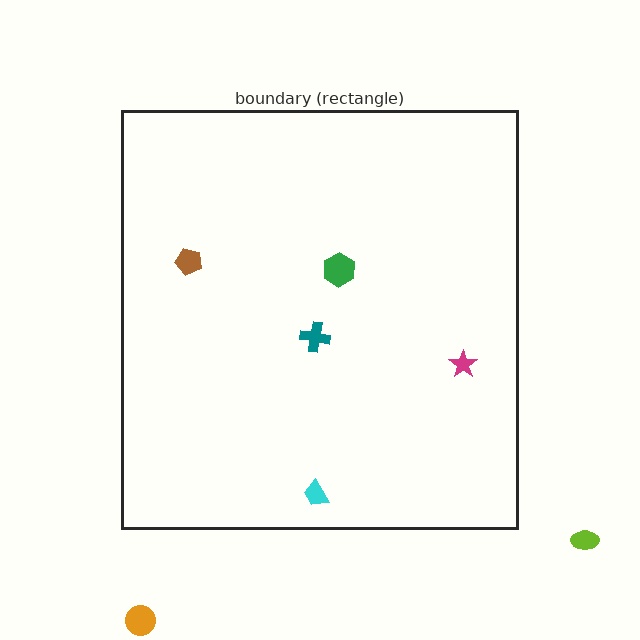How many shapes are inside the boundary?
5 inside, 2 outside.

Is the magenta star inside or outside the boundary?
Inside.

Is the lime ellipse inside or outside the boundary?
Outside.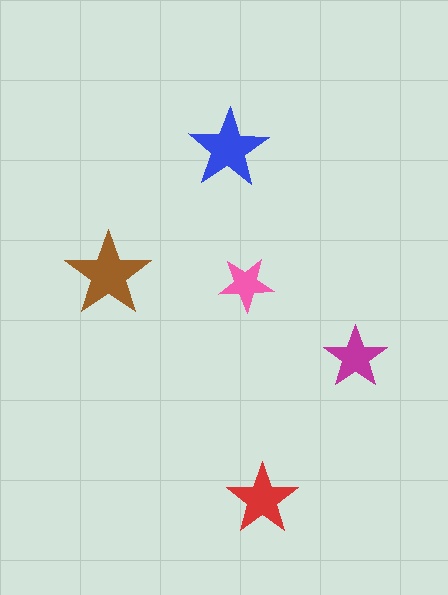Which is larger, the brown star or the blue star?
The brown one.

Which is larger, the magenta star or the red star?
The red one.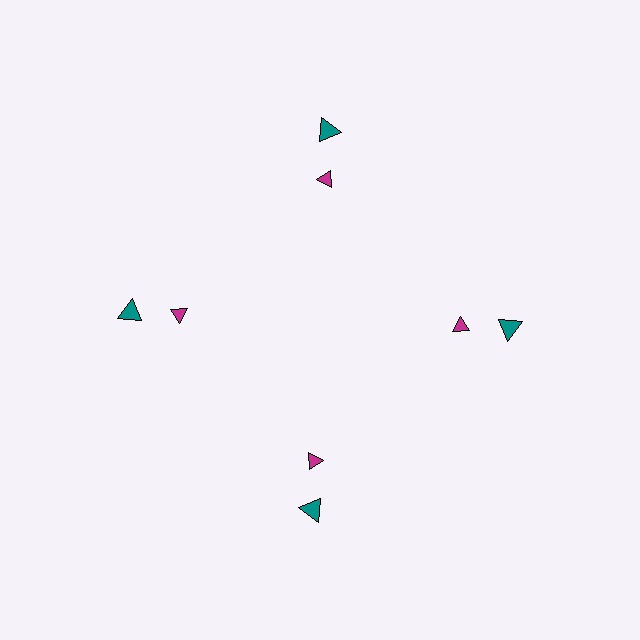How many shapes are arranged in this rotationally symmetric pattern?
There are 8 shapes, arranged in 4 groups of 2.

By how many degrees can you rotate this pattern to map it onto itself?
The pattern maps onto itself every 90 degrees of rotation.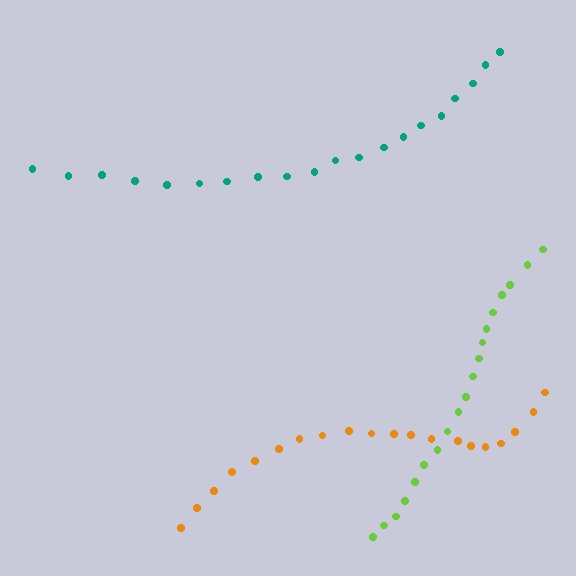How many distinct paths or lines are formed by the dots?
There are 3 distinct paths.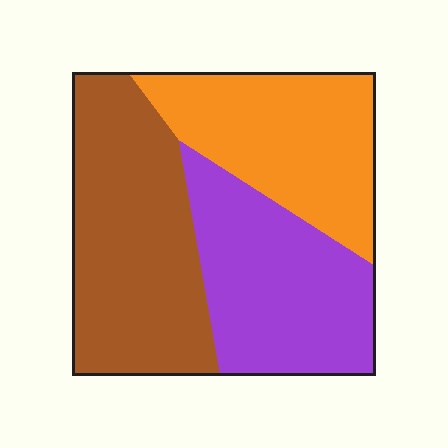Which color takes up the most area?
Brown, at roughly 40%.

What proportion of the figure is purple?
Purple covers 32% of the figure.